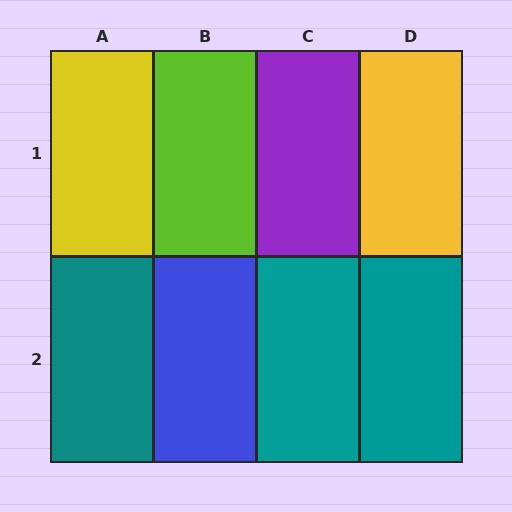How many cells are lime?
1 cell is lime.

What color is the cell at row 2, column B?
Blue.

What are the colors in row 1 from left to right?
Yellow, lime, purple, yellow.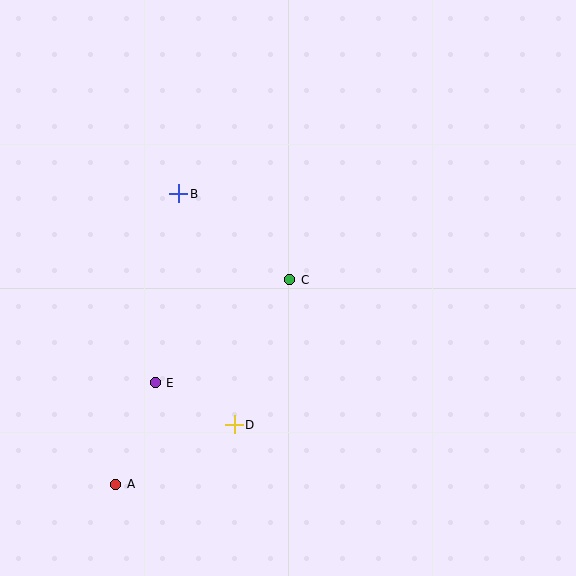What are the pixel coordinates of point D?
Point D is at (234, 425).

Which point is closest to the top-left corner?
Point B is closest to the top-left corner.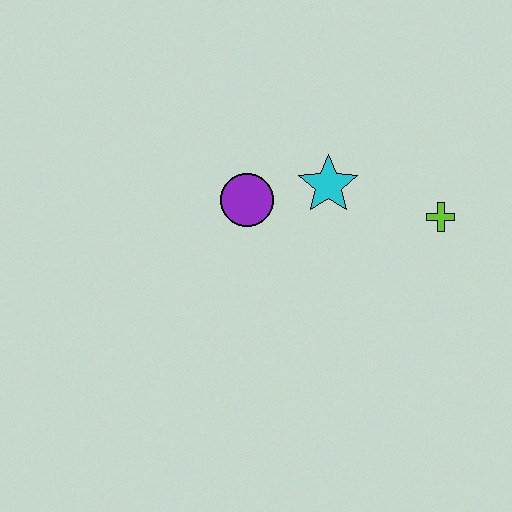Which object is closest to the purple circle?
The cyan star is closest to the purple circle.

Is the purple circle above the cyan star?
No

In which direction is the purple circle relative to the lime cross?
The purple circle is to the left of the lime cross.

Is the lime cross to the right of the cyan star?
Yes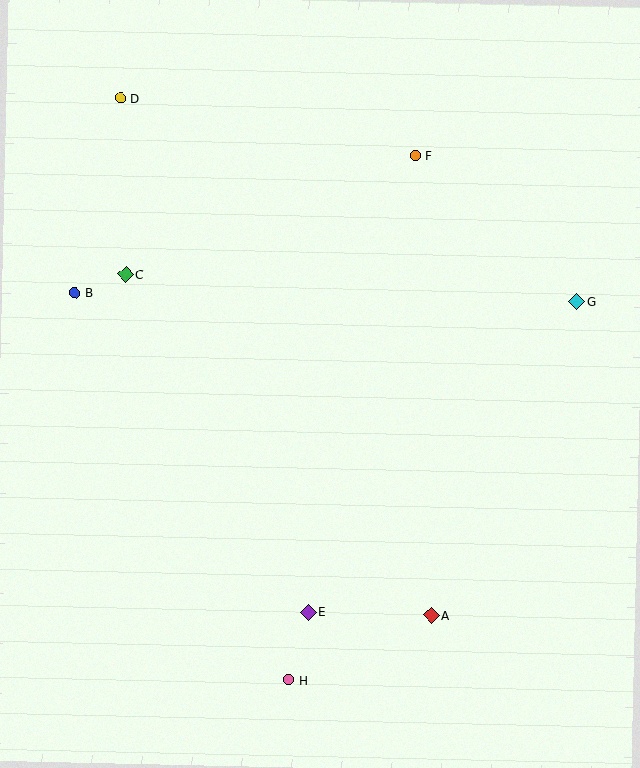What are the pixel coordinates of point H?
Point H is at (289, 680).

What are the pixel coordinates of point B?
Point B is at (75, 293).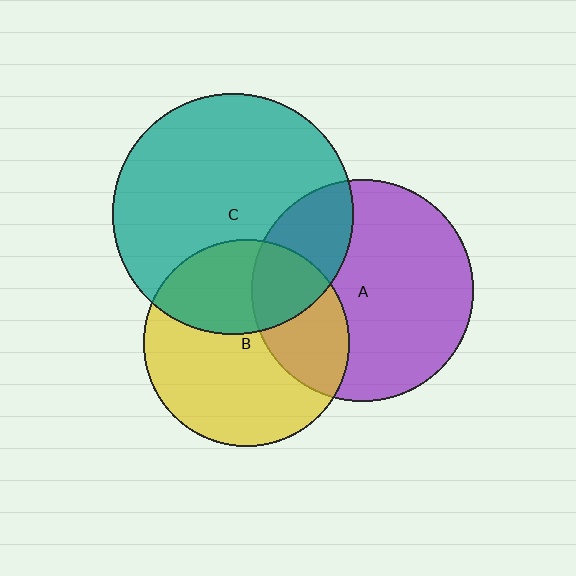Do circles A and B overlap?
Yes.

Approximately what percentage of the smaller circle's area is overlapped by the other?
Approximately 30%.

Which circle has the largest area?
Circle C (teal).